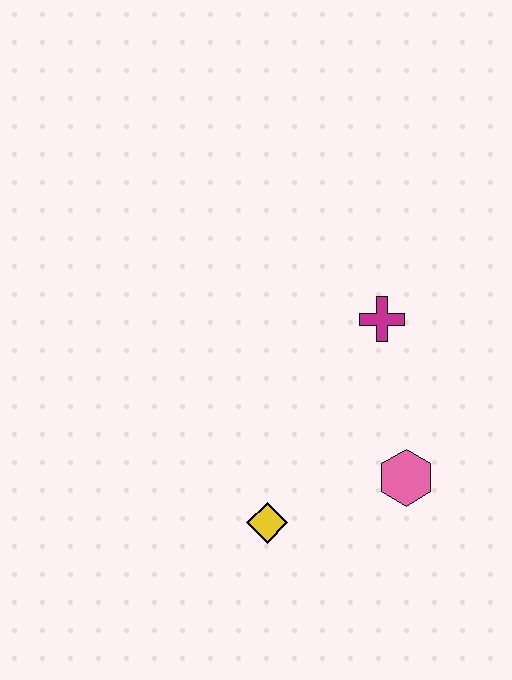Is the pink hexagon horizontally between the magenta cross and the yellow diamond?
No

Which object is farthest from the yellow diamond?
The magenta cross is farthest from the yellow diamond.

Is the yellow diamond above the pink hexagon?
No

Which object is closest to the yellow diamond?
The pink hexagon is closest to the yellow diamond.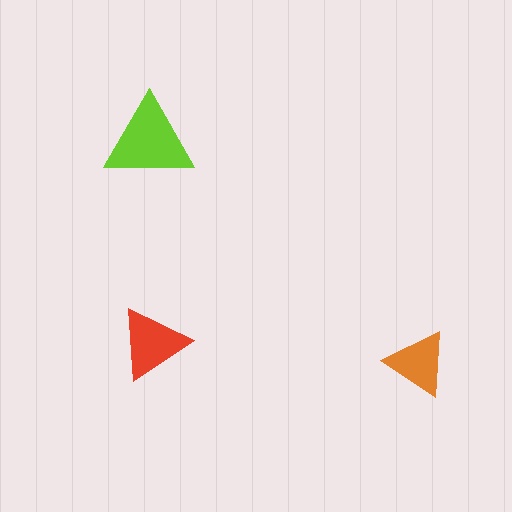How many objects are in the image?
There are 3 objects in the image.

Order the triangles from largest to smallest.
the lime one, the red one, the orange one.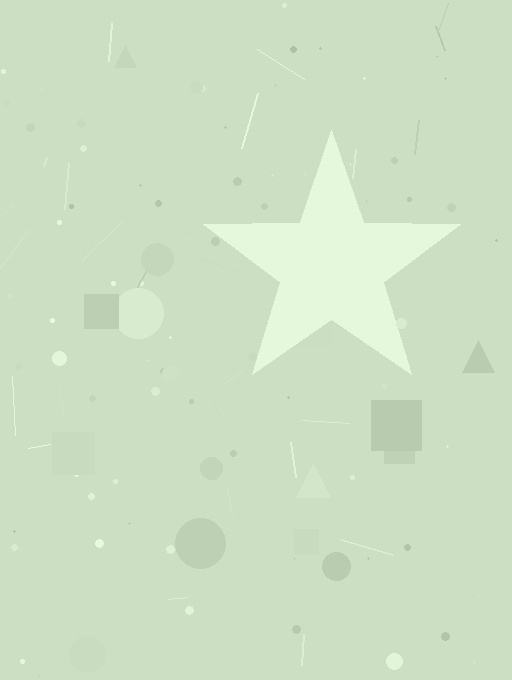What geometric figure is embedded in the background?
A star is embedded in the background.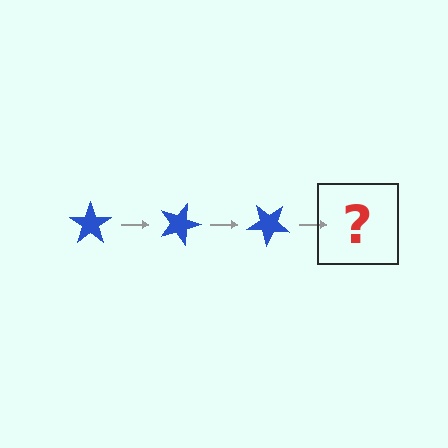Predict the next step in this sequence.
The next step is a blue star rotated 60 degrees.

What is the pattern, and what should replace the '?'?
The pattern is that the star rotates 20 degrees each step. The '?' should be a blue star rotated 60 degrees.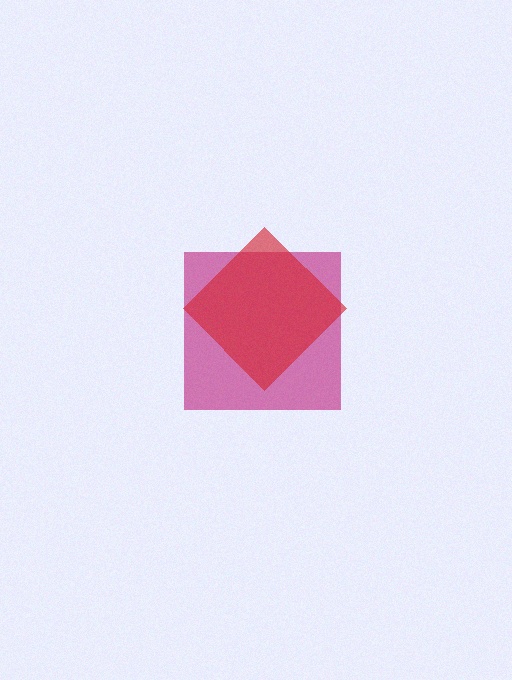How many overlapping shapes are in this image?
There are 2 overlapping shapes in the image.